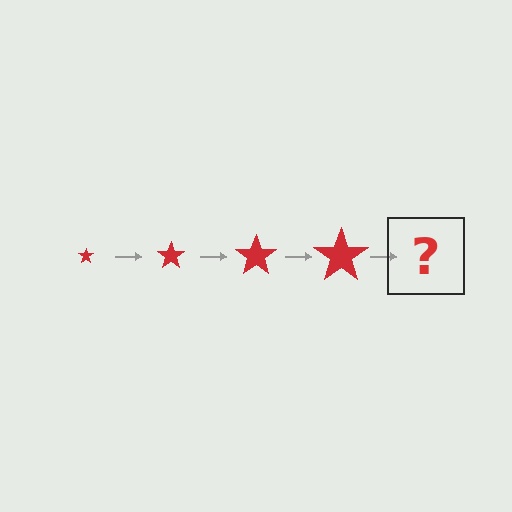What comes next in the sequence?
The next element should be a red star, larger than the previous one.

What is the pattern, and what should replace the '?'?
The pattern is that the star gets progressively larger each step. The '?' should be a red star, larger than the previous one.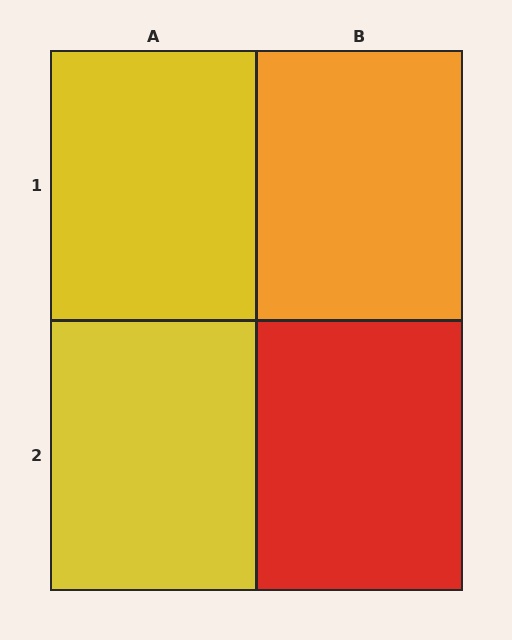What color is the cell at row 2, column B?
Red.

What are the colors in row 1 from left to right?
Yellow, orange.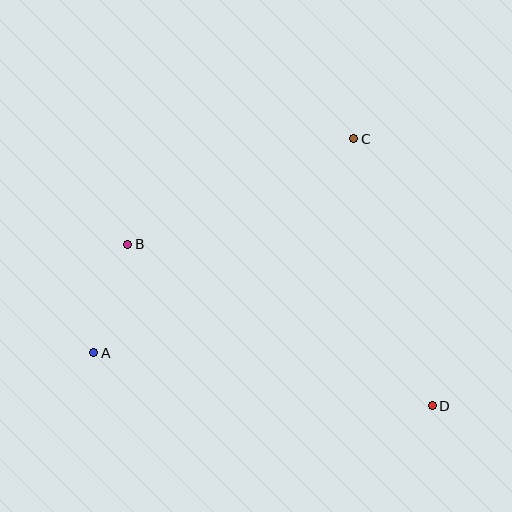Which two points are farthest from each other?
Points B and D are farthest from each other.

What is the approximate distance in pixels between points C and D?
The distance between C and D is approximately 278 pixels.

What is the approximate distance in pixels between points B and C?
The distance between B and C is approximately 250 pixels.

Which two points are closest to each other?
Points A and B are closest to each other.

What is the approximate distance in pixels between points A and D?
The distance between A and D is approximately 342 pixels.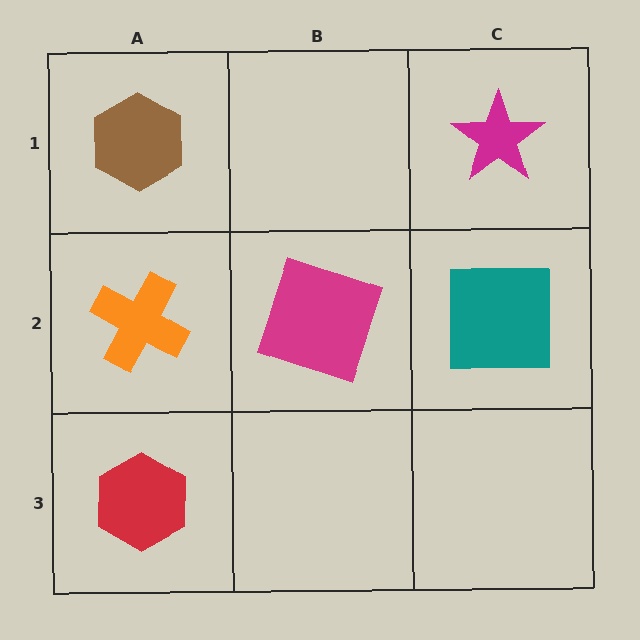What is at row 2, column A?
An orange cross.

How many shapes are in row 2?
3 shapes.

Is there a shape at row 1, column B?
No, that cell is empty.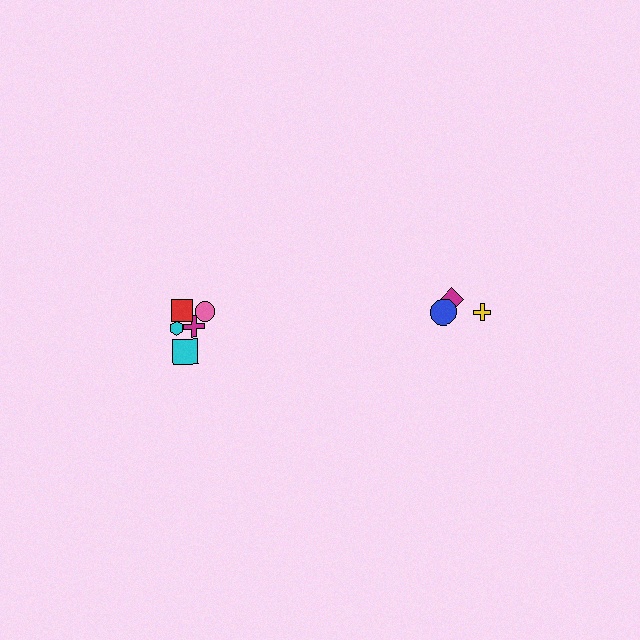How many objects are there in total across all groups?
There are 8 objects.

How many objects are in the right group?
There are 3 objects.